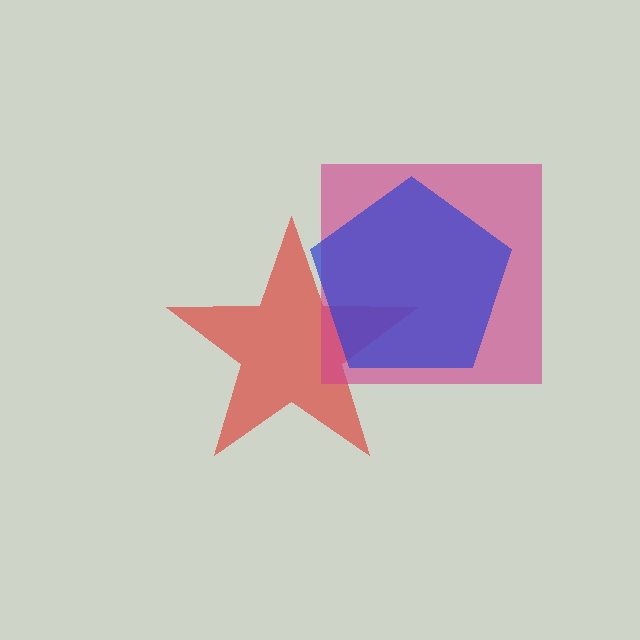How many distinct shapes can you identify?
There are 3 distinct shapes: a red star, a magenta square, a blue pentagon.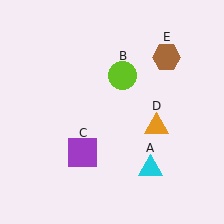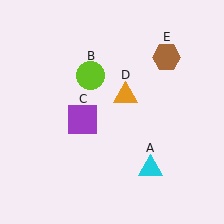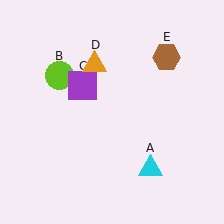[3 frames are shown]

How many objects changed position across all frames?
3 objects changed position: lime circle (object B), purple square (object C), orange triangle (object D).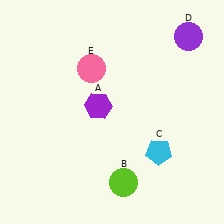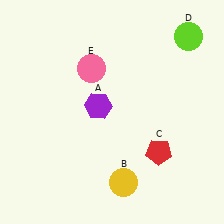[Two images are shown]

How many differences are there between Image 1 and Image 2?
There are 3 differences between the two images.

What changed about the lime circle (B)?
In Image 1, B is lime. In Image 2, it changed to yellow.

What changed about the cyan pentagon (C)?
In Image 1, C is cyan. In Image 2, it changed to red.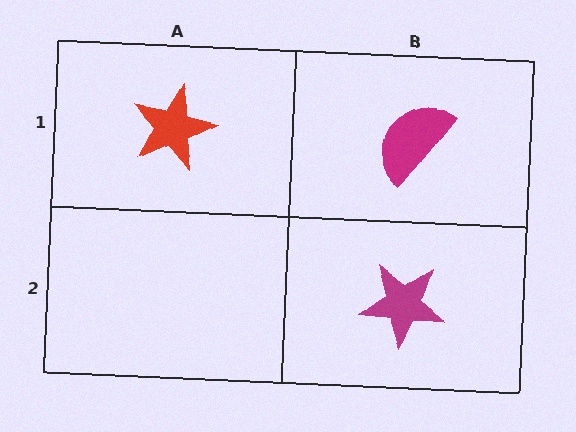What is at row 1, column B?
A magenta semicircle.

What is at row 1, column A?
A red star.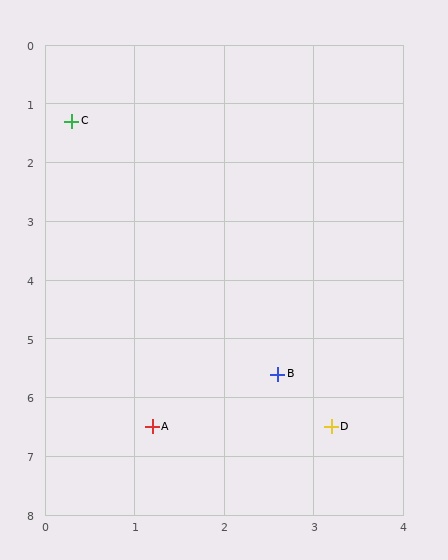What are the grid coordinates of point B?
Point B is at approximately (2.6, 5.6).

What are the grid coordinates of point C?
Point C is at approximately (0.3, 1.3).